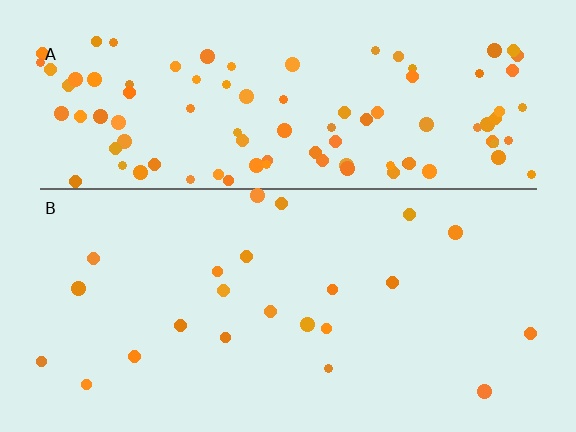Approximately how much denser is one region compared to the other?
Approximately 4.5× — region A over region B.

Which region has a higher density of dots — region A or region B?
A (the top).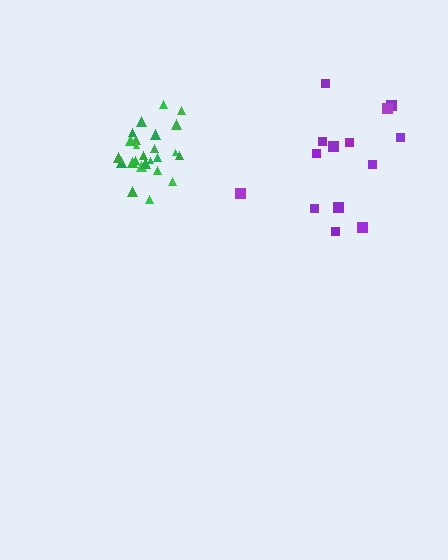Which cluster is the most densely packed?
Green.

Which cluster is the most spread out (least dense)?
Purple.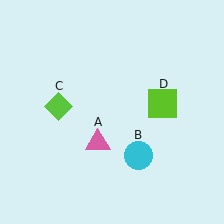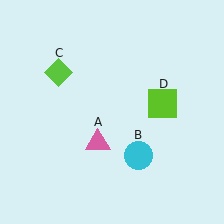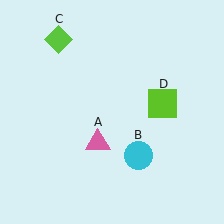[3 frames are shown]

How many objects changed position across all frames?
1 object changed position: lime diamond (object C).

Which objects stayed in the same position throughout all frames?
Pink triangle (object A) and cyan circle (object B) and lime square (object D) remained stationary.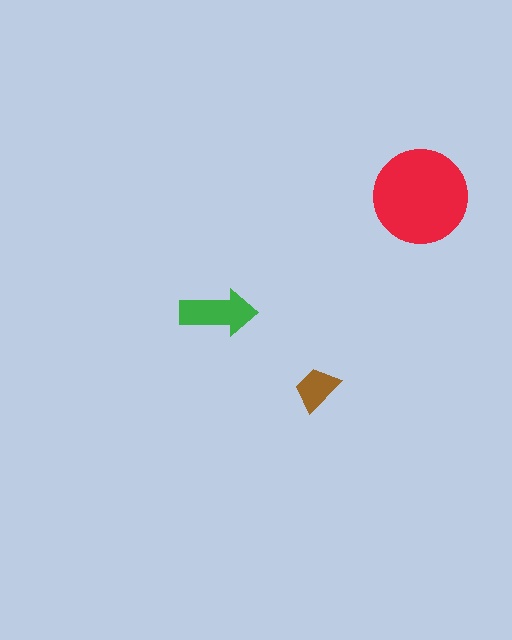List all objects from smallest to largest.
The brown trapezoid, the green arrow, the red circle.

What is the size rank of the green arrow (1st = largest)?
2nd.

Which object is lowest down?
The brown trapezoid is bottommost.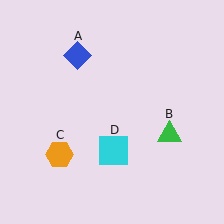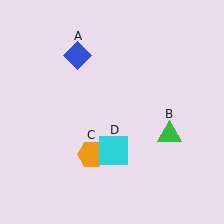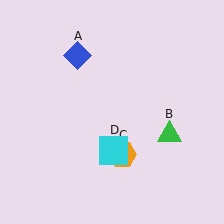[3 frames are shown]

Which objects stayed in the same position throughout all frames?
Blue diamond (object A) and green triangle (object B) and cyan square (object D) remained stationary.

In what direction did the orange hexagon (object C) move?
The orange hexagon (object C) moved right.